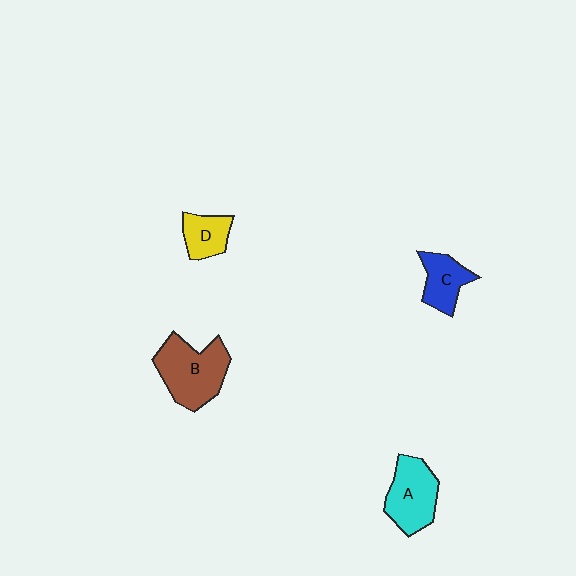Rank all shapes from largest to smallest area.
From largest to smallest: B (brown), A (cyan), C (blue), D (yellow).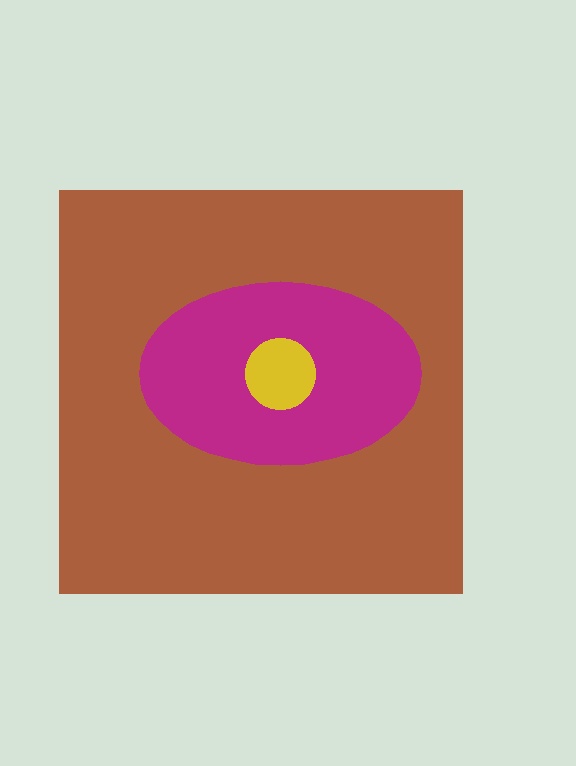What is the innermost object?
The yellow circle.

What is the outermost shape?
The brown square.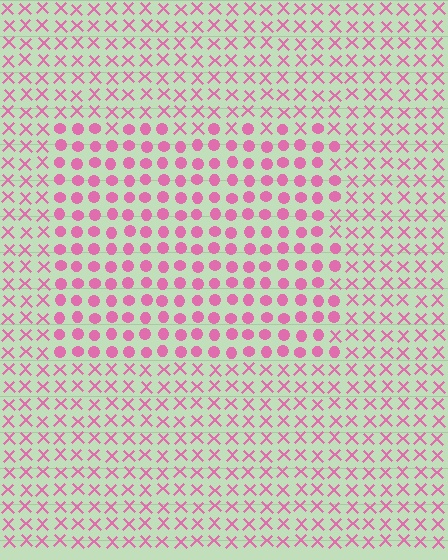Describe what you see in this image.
The image is filled with small pink elements arranged in a uniform grid. A rectangle-shaped region contains circles, while the surrounding area contains X marks. The boundary is defined purely by the change in element shape.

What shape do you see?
I see a rectangle.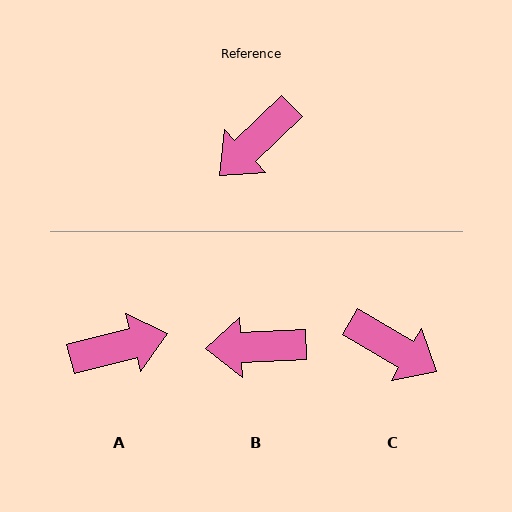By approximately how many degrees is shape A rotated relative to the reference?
Approximately 151 degrees counter-clockwise.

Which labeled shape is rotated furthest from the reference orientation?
A, about 151 degrees away.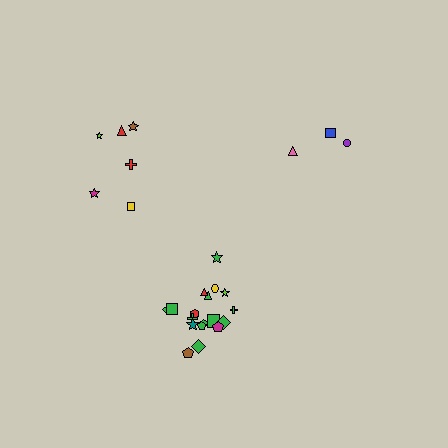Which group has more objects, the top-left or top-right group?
The top-left group.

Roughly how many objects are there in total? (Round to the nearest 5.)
Roughly 25 objects in total.